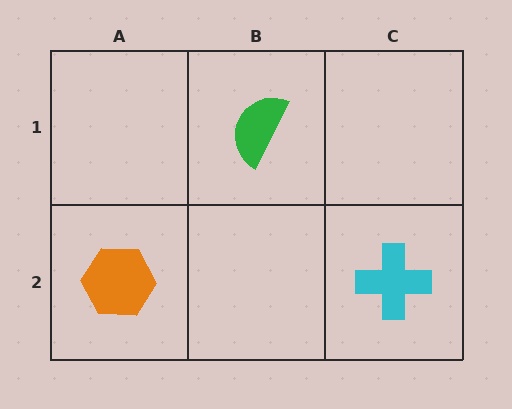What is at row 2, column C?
A cyan cross.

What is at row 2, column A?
An orange hexagon.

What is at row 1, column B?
A green semicircle.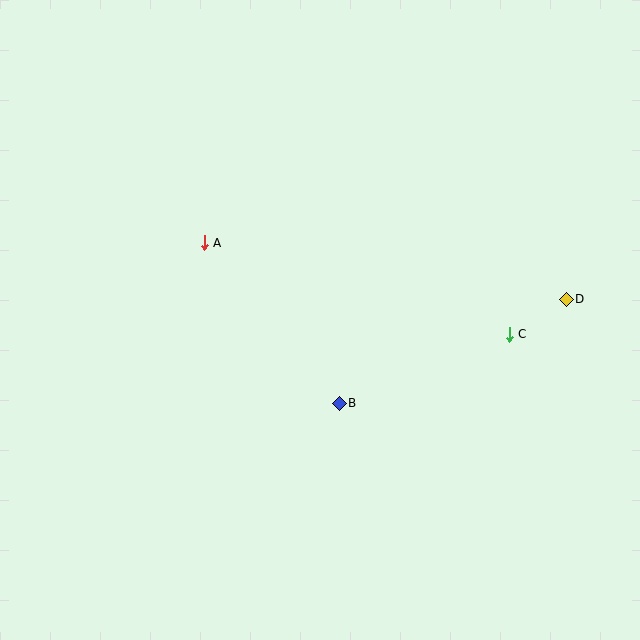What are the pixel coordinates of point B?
Point B is at (339, 403).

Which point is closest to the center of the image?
Point B at (339, 403) is closest to the center.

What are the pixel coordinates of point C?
Point C is at (509, 334).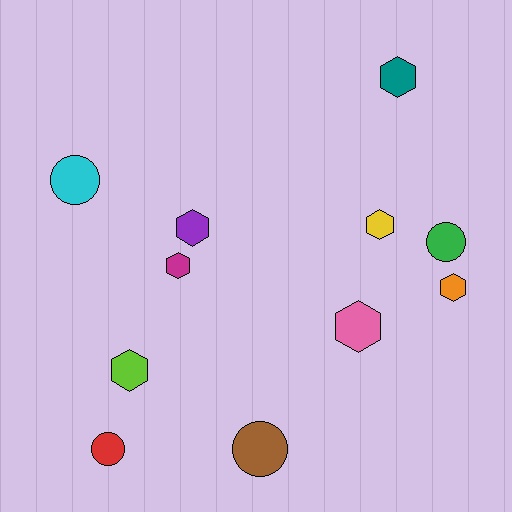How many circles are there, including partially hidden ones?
There are 4 circles.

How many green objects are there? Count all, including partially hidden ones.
There is 1 green object.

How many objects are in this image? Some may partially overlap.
There are 11 objects.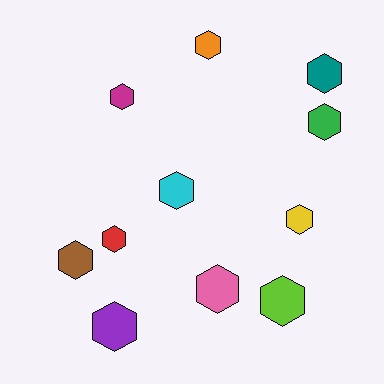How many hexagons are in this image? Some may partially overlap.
There are 11 hexagons.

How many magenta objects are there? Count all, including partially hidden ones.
There is 1 magenta object.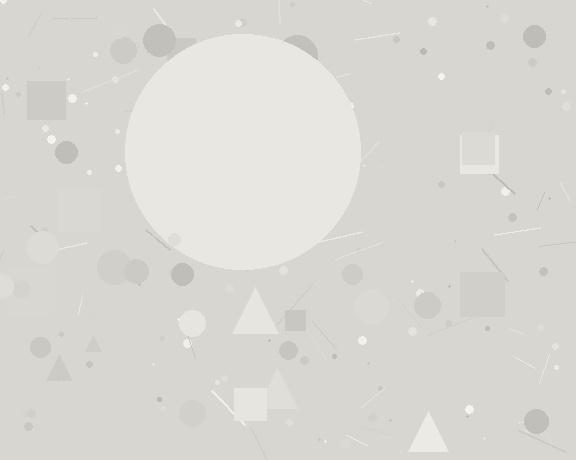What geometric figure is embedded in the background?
A circle is embedded in the background.